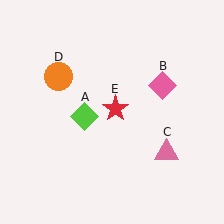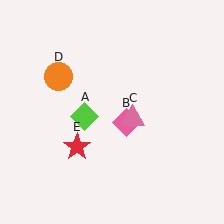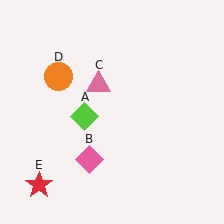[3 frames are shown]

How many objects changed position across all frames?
3 objects changed position: pink diamond (object B), pink triangle (object C), red star (object E).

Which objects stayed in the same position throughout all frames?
Lime diamond (object A) and orange circle (object D) remained stationary.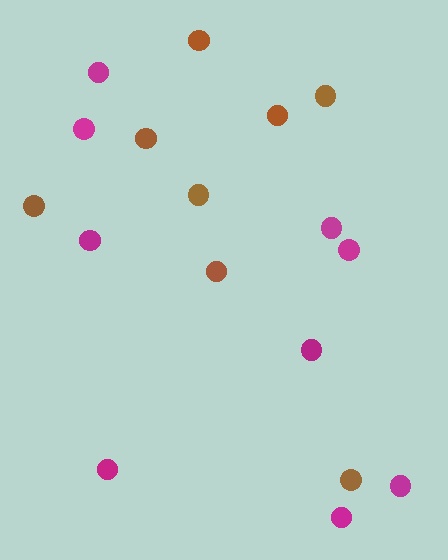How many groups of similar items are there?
There are 2 groups: one group of brown circles (8) and one group of magenta circles (9).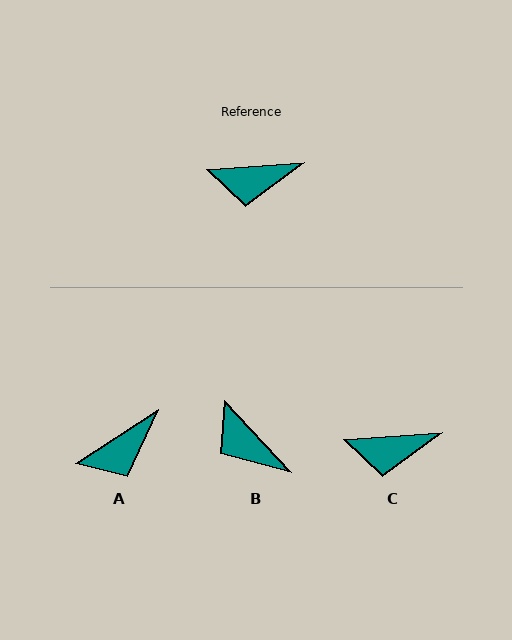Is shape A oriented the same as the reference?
No, it is off by about 29 degrees.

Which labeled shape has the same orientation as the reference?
C.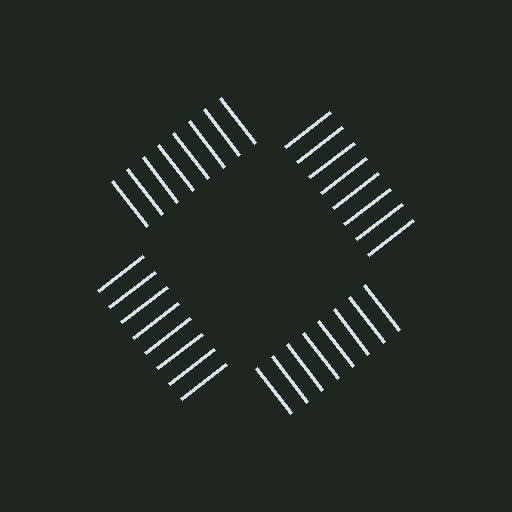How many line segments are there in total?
32 — 8 along each of the 4 edges.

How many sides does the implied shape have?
4 sides — the line-ends trace a square.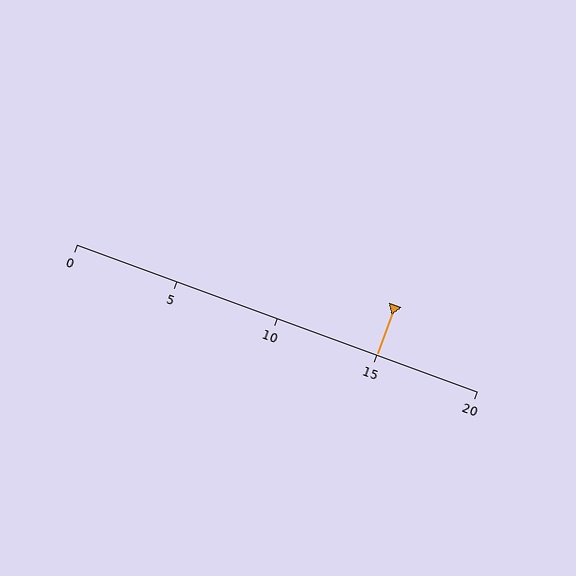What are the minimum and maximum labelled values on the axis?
The axis runs from 0 to 20.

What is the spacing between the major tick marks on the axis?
The major ticks are spaced 5 apart.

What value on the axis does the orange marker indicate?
The marker indicates approximately 15.